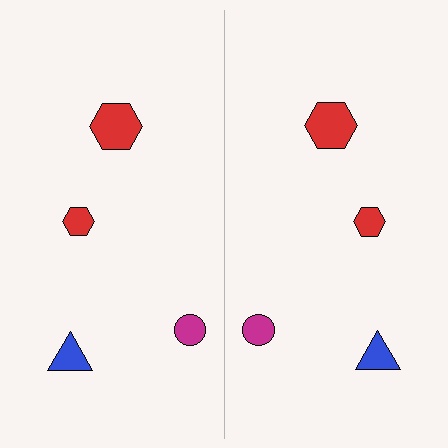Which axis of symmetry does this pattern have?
The pattern has a vertical axis of symmetry running through the center of the image.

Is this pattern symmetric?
Yes, this pattern has bilateral (reflection) symmetry.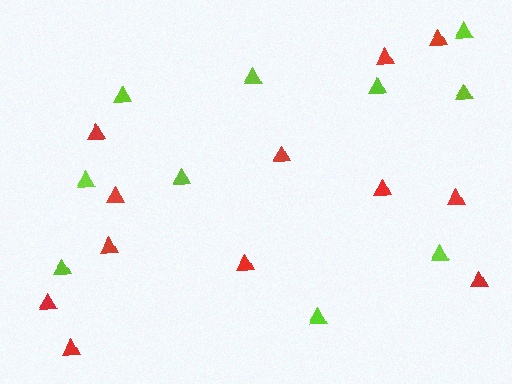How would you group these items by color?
There are 2 groups: one group of red triangles (12) and one group of lime triangles (10).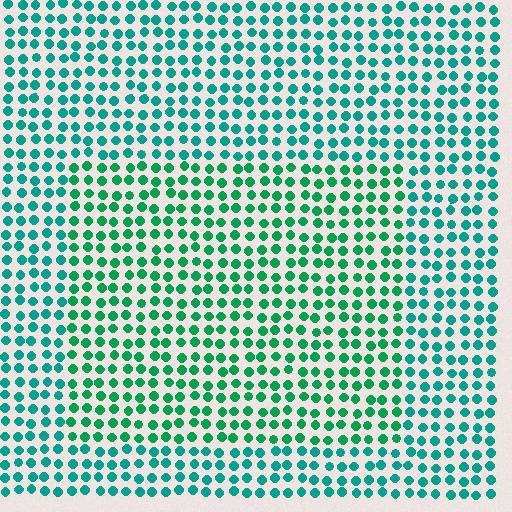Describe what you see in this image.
The image is filled with small teal elements in a uniform arrangement. A rectangle-shaped region is visible where the elements are tinted to a slightly different hue, forming a subtle color boundary.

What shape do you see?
I see a rectangle.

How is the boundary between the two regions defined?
The boundary is defined purely by a slight shift in hue (about 24 degrees). Spacing, size, and orientation are identical on both sides.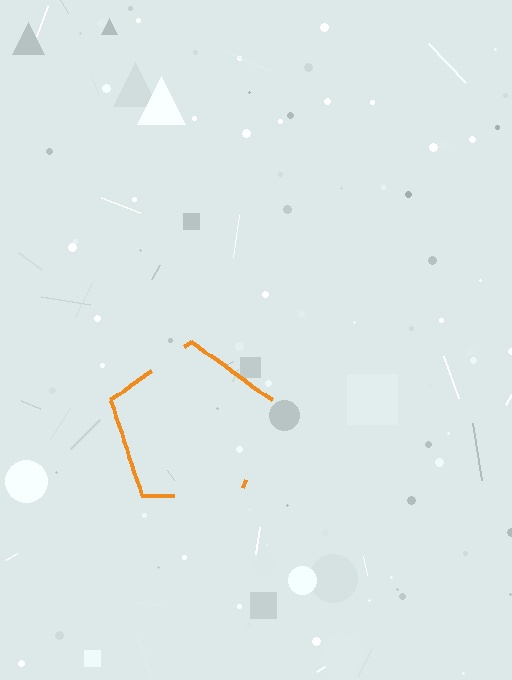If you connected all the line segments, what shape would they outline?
They would outline a pentagon.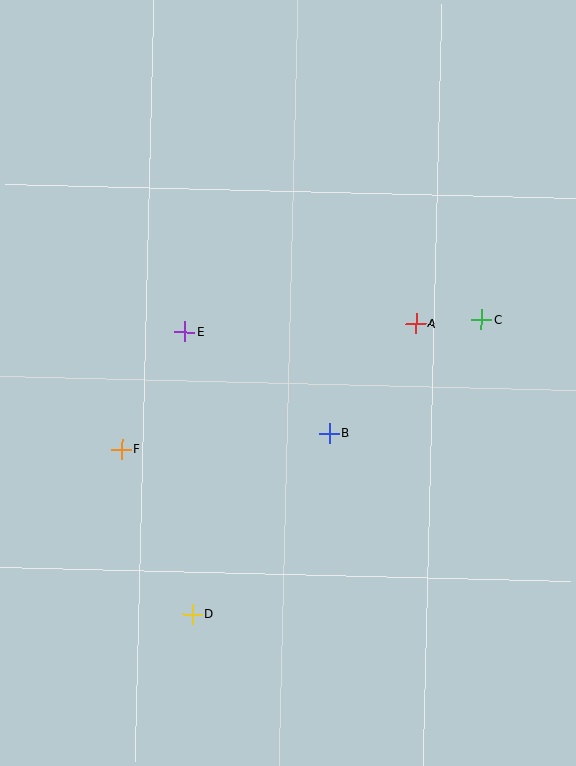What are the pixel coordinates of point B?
Point B is at (329, 433).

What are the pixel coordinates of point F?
Point F is at (122, 449).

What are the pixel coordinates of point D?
Point D is at (192, 614).